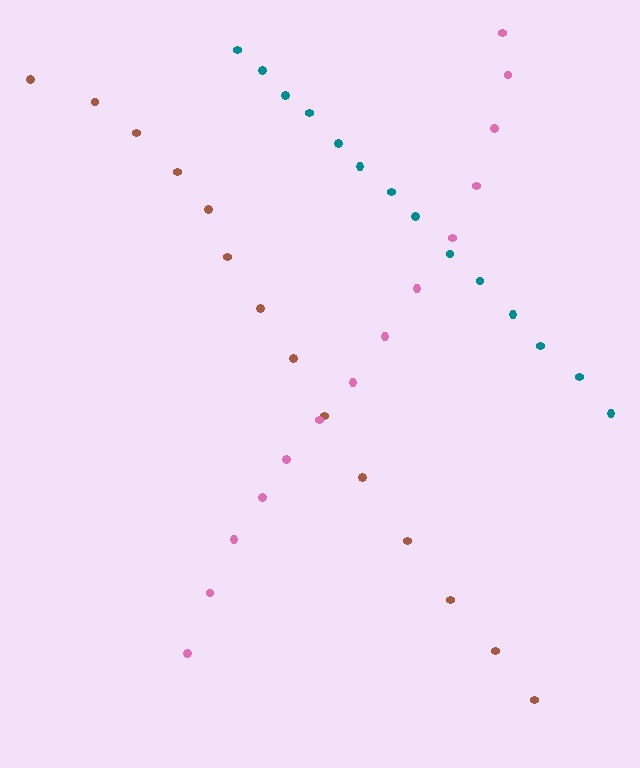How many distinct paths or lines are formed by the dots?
There are 3 distinct paths.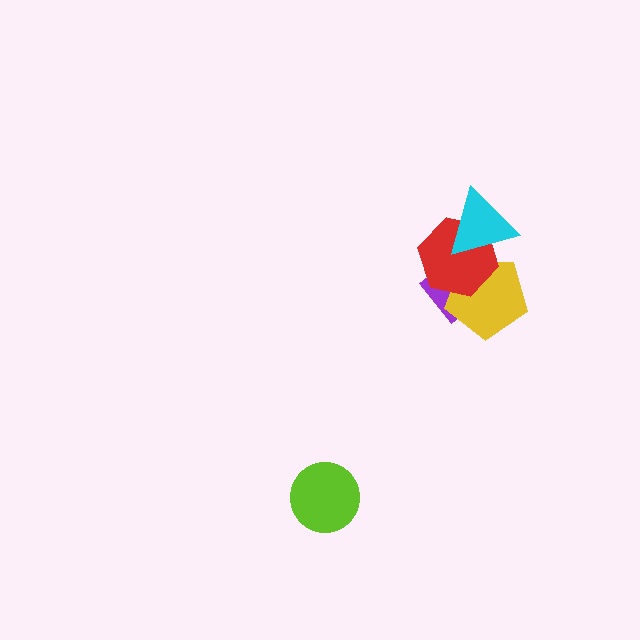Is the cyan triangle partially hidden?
No, no other shape covers it.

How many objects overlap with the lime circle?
0 objects overlap with the lime circle.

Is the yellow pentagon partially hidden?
Yes, it is partially covered by another shape.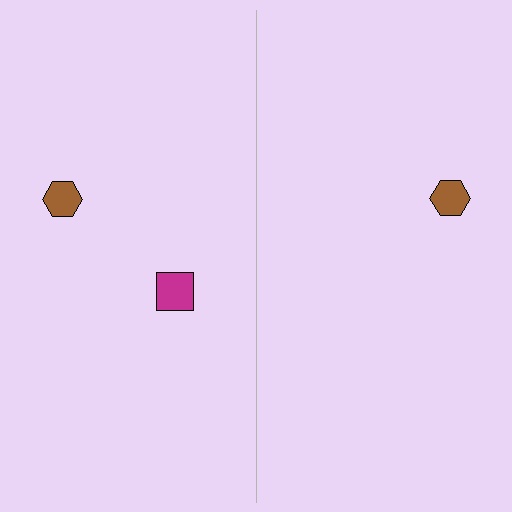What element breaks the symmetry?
A magenta square is missing from the right side.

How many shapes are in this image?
There are 3 shapes in this image.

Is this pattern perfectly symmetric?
No, the pattern is not perfectly symmetric. A magenta square is missing from the right side.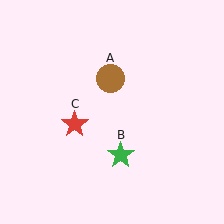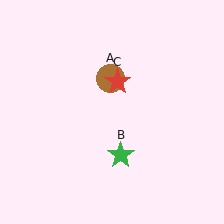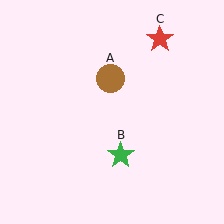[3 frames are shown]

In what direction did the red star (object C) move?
The red star (object C) moved up and to the right.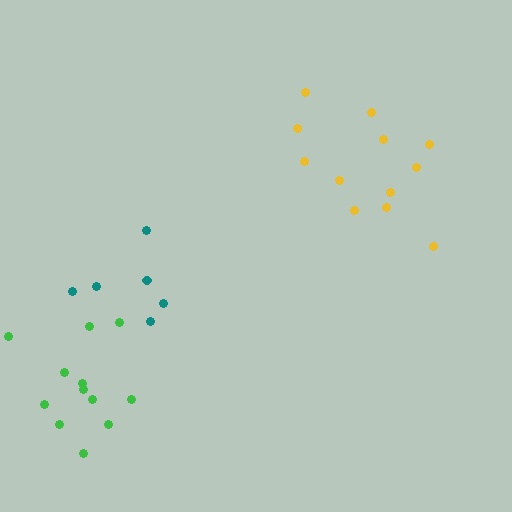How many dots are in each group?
Group 1: 6 dots, Group 2: 12 dots, Group 3: 12 dots (30 total).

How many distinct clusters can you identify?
There are 3 distinct clusters.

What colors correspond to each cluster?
The clusters are colored: teal, yellow, green.